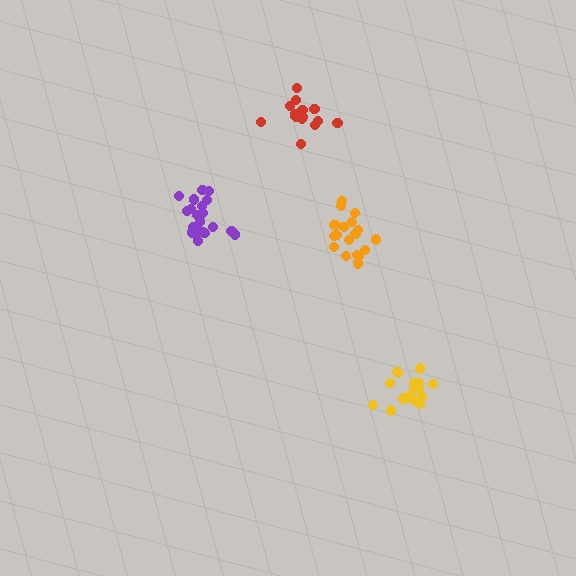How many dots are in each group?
Group 1: 15 dots, Group 2: 16 dots, Group 3: 20 dots, Group 4: 21 dots (72 total).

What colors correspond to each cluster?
The clusters are colored: red, yellow, orange, purple.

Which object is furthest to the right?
The yellow cluster is rightmost.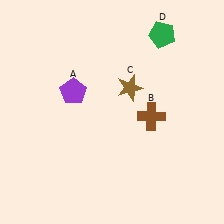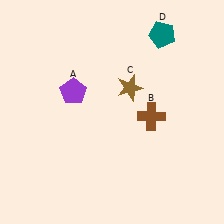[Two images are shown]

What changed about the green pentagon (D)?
In Image 1, D is green. In Image 2, it changed to teal.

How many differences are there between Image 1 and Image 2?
There is 1 difference between the two images.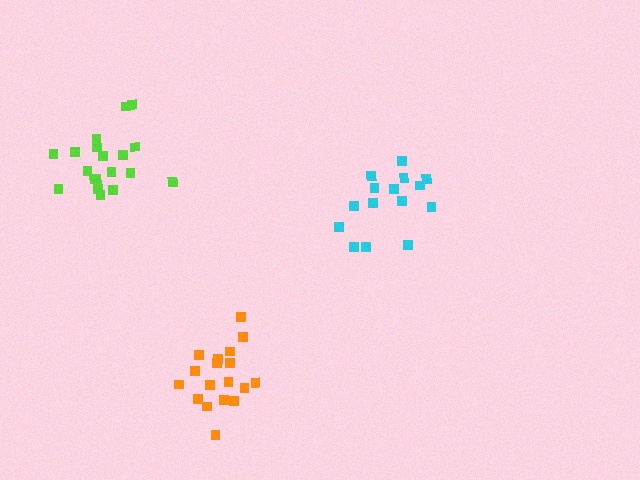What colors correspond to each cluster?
The clusters are colored: orange, cyan, lime.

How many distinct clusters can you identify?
There are 3 distinct clusters.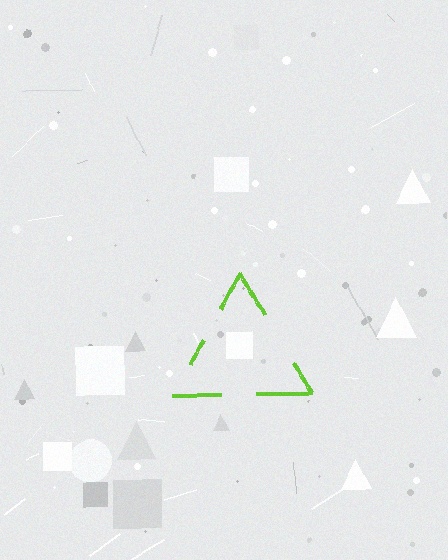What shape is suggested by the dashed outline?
The dashed outline suggests a triangle.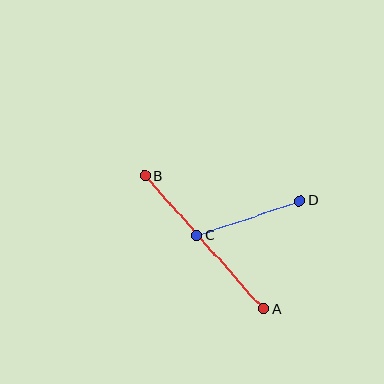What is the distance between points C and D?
The distance is approximately 109 pixels.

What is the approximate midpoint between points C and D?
The midpoint is at approximately (248, 218) pixels.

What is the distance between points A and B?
The distance is approximately 178 pixels.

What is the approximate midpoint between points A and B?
The midpoint is at approximately (204, 243) pixels.